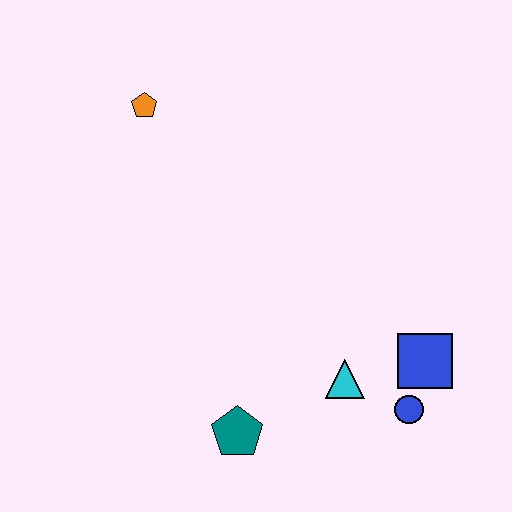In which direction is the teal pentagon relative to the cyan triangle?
The teal pentagon is to the left of the cyan triangle.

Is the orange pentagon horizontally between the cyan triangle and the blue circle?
No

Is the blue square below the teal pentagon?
No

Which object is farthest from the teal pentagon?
The orange pentagon is farthest from the teal pentagon.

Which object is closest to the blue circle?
The blue square is closest to the blue circle.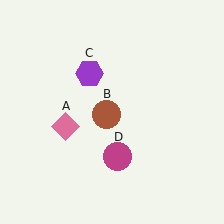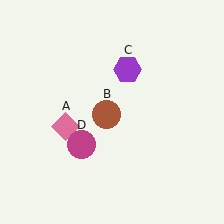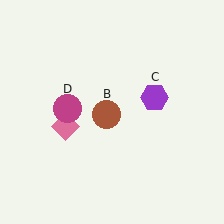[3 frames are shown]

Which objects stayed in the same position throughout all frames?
Pink diamond (object A) and brown circle (object B) remained stationary.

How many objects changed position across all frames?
2 objects changed position: purple hexagon (object C), magenta circle (object D).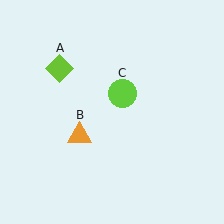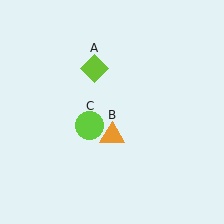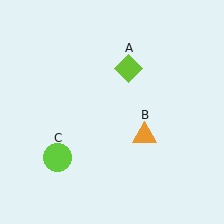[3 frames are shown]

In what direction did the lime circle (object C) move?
The lime circle (object C) moved down and to the left.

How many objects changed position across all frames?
3 objects changed position: lime diamond (object A), orange triangle (object B), lime circle (object C).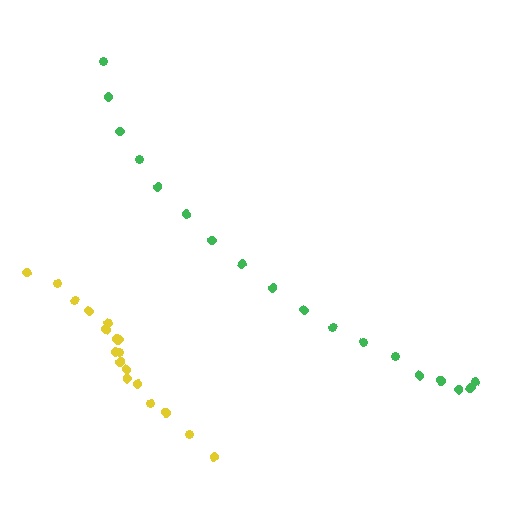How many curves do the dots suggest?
There are 2 distinct paths.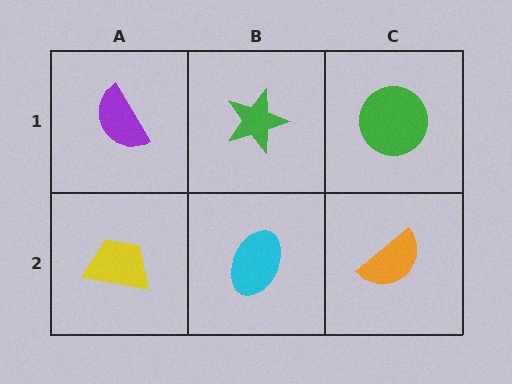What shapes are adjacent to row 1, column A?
A yellow trapezoid (row 2, column A), a green star (row 1, column B).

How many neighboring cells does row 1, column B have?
3.